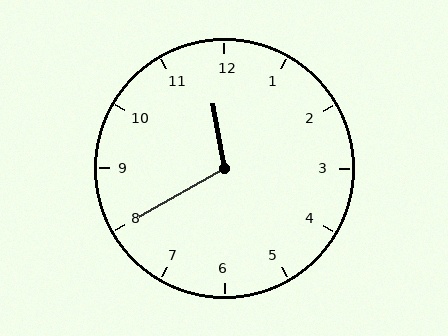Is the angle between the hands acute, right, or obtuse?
It is obtuse.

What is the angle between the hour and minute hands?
Approximately 110 degrees.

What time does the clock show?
11:40.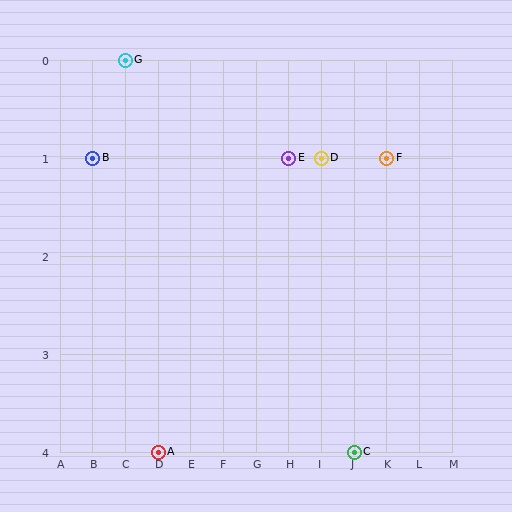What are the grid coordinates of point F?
Point F is at grid coordinates (K, 1).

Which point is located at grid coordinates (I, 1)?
Point D is at (I, 1).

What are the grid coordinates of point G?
Point G is at grid coordinates (C, 0).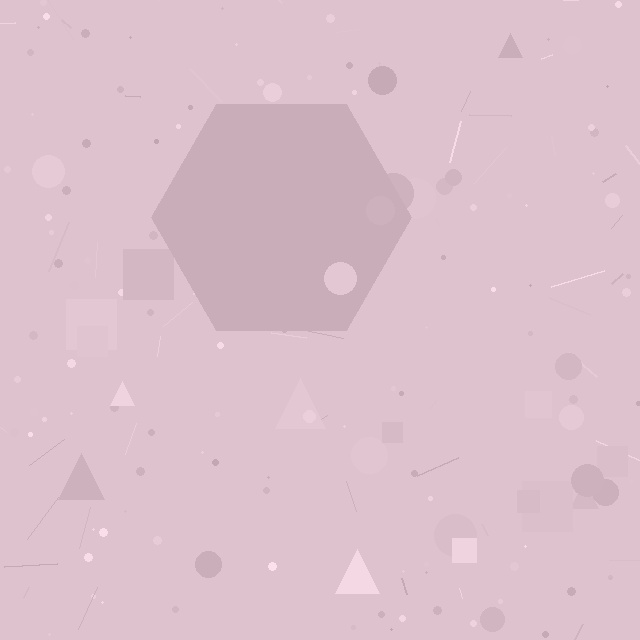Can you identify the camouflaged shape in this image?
The camouflaged shape is a hexagon.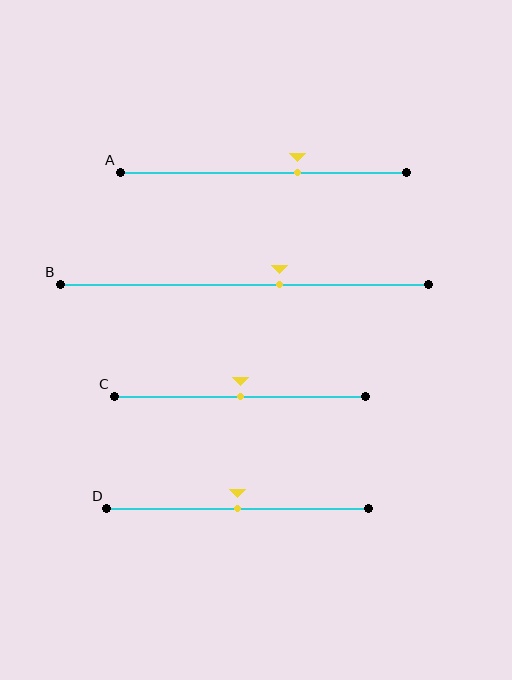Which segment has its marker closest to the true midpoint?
Segment C has its marker closest to the true midpoint.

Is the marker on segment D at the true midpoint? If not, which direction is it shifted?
Yes, the marker on segment D is at the true midpoint.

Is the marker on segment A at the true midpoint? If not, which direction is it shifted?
No, the marker on segment A is shifted to the right by about 12% of the segment length.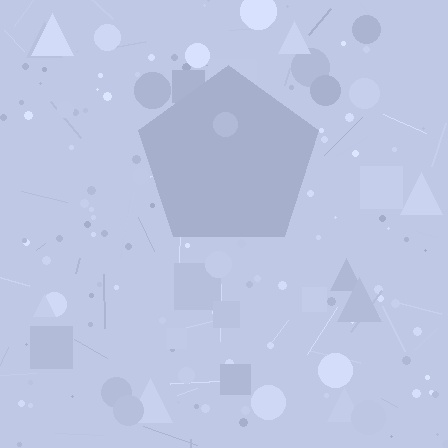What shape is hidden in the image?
A pentagon is hidden in the image.